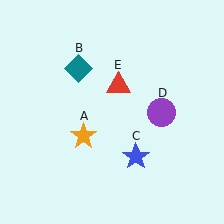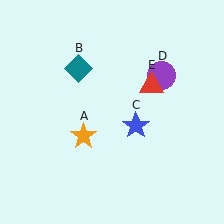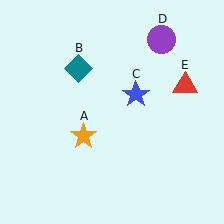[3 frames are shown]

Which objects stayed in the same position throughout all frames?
Orange star (object A) and teal diamond (object B) remained stationary.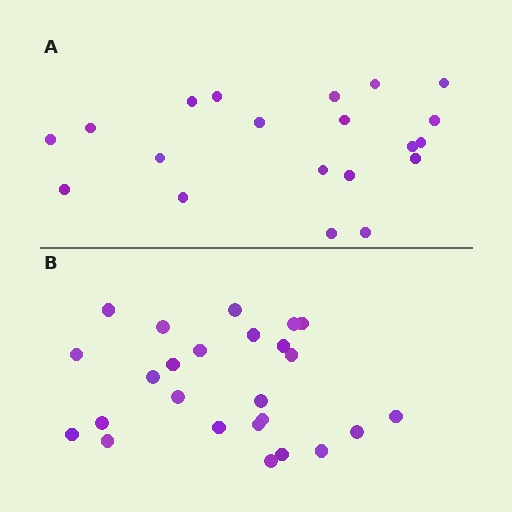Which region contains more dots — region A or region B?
Region B (the bottom region) has more dots.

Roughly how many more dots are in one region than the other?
Region B has about 5 more dots than region A.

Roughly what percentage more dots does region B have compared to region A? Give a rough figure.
About 25% more.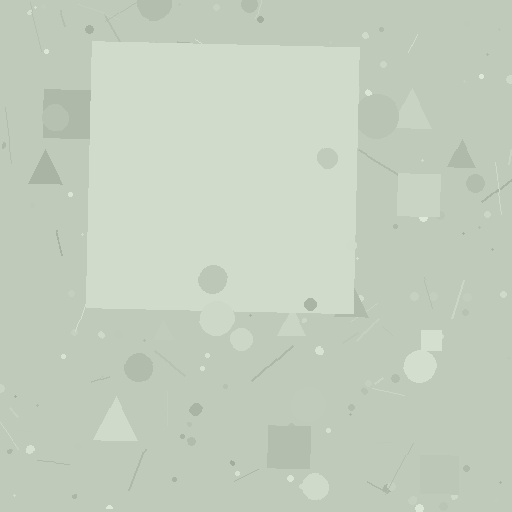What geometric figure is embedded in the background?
A square is embedded in the background.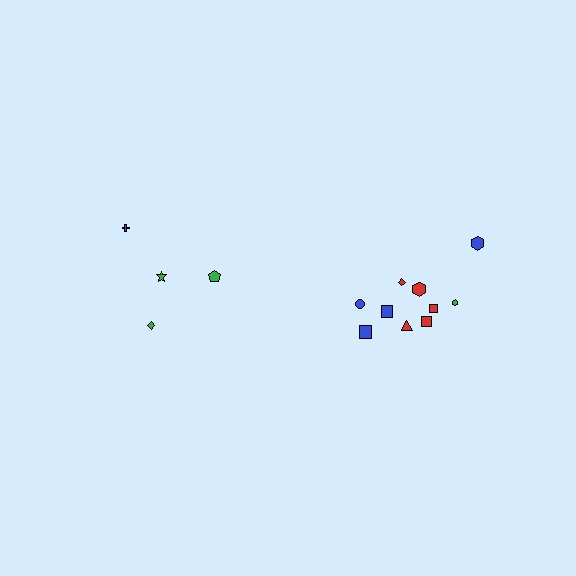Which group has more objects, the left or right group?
The right group.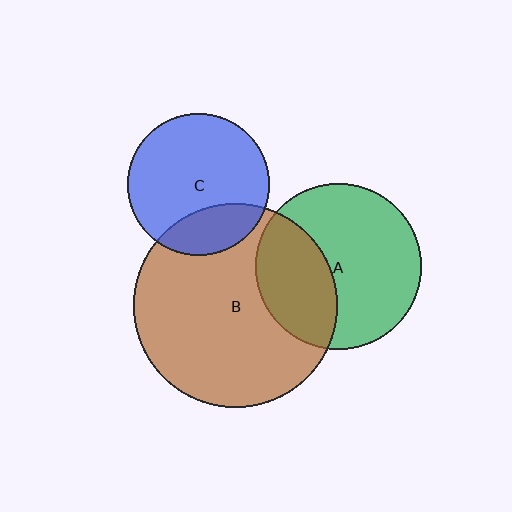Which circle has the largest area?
Circle B (brown).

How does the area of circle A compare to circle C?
Approximately 1.4 times.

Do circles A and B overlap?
Yes.